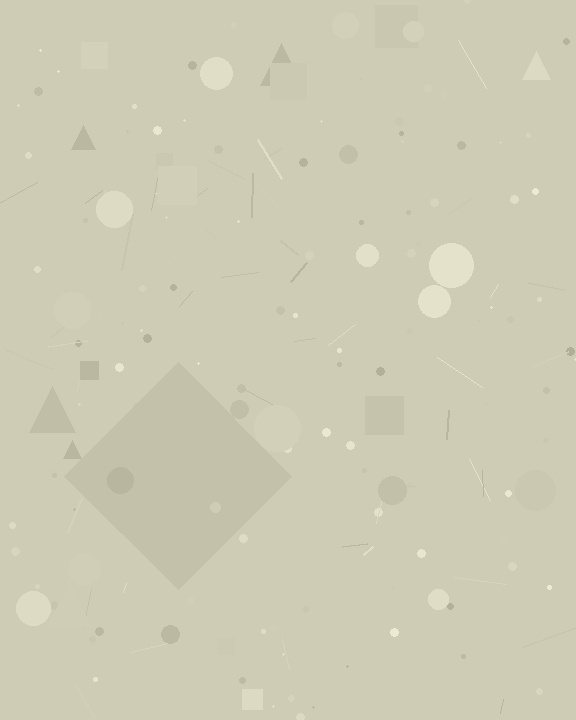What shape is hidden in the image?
A diamond is hidden in the image.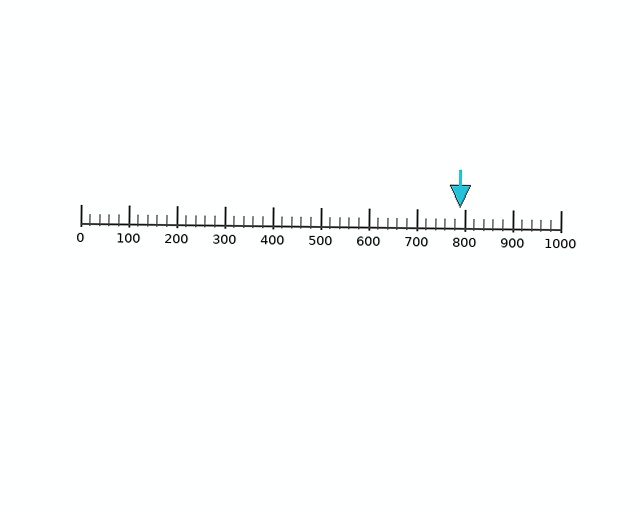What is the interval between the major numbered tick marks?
The major tick marks are spaced 100 units apart.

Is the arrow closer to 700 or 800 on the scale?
The arrow is closer to 800.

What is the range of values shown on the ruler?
The ruler shows values from 0 to 1000.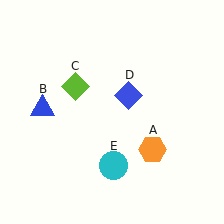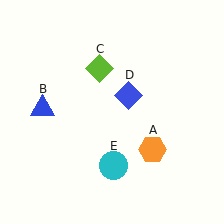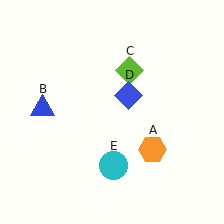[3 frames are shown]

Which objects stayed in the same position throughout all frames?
Orange hexagon (object A) and blue triangle (object B) and blue diamond (object D) and cyan circle (object E) remained stationary.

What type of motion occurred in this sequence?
The lime diamond (object C) rotated clockwise around the center of the scene.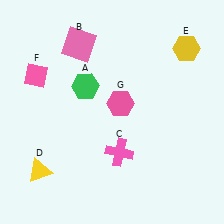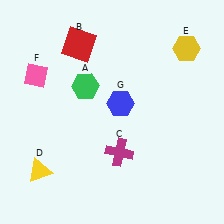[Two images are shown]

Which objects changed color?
B changed from pink to red. C changed from pink to magenta. G changed from pink to blue.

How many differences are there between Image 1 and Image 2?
There are 3 differences between the two images.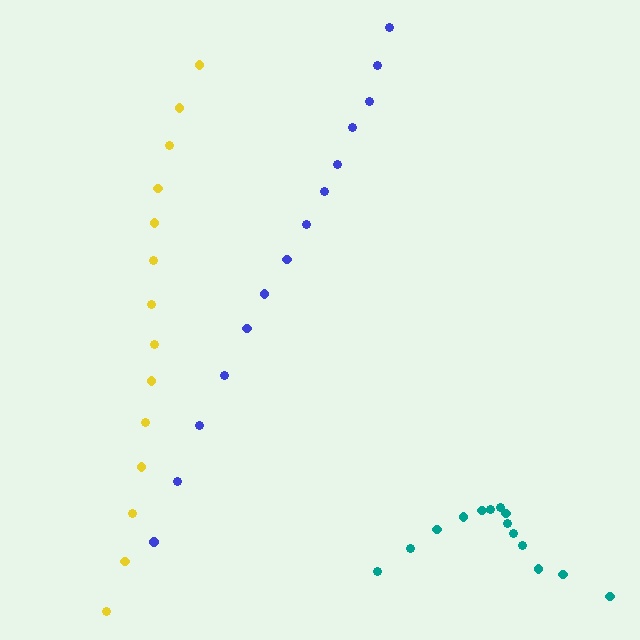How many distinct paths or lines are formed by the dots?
There are 3 distinct paths.